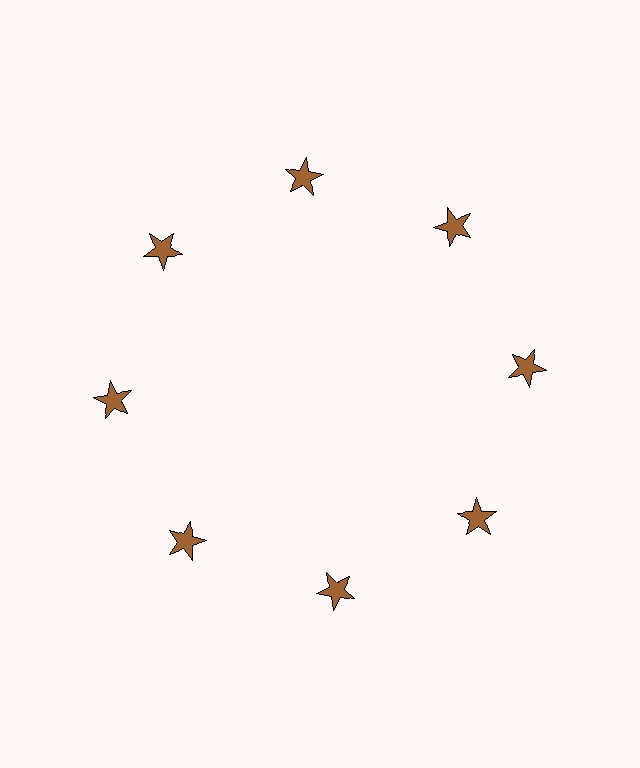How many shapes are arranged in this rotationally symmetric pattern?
There are 8 shapes, arranged in 8 groups of 1.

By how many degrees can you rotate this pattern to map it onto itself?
The pattern maps onto itself every 45 degrees of rotation.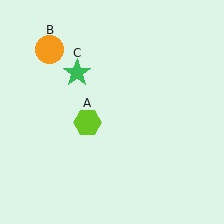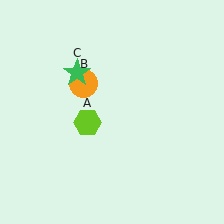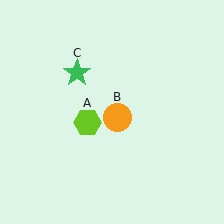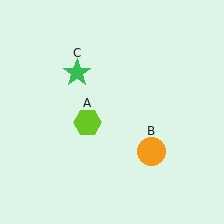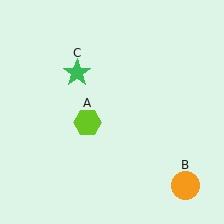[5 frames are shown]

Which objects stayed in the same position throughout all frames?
Lime hexagon (object A) and green star (object C) remained stationary.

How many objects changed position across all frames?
1 object changed position: orange circle (object B).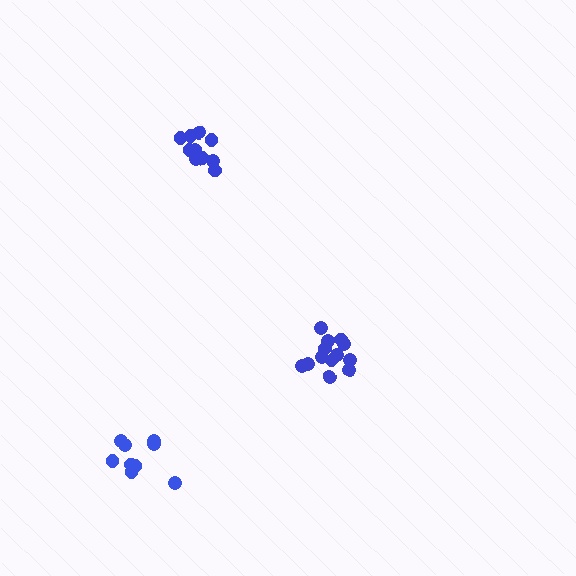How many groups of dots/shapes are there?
There are 3 groups.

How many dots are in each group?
Group 1: 10 dots, Group 2: 13 dots, Group 3: 9 dots (32 total).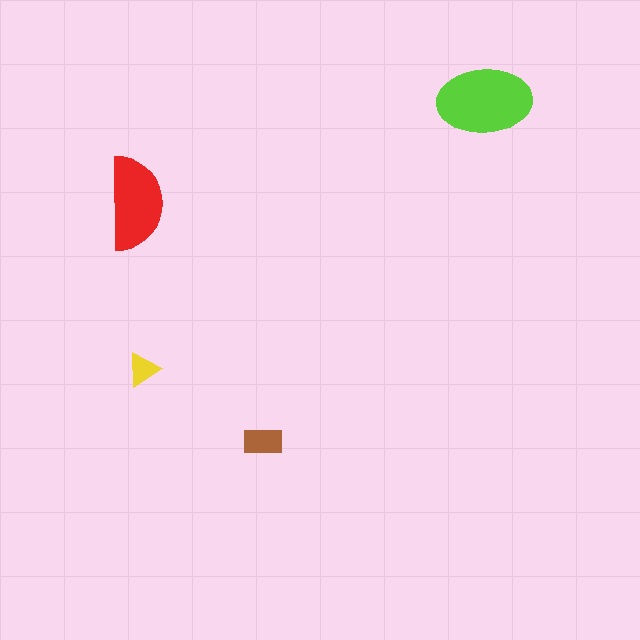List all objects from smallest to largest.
The yellow triangle, the brown rectangle, the red semicircle, the lime ellipse.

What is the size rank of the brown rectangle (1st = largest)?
3rd.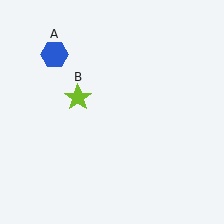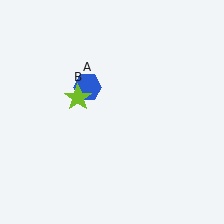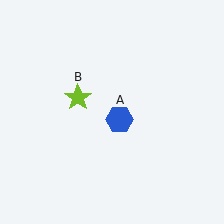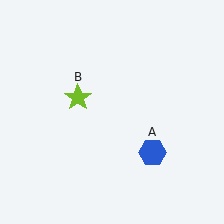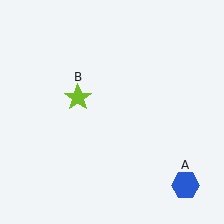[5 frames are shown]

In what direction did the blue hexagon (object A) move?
The blue hexagon (object A) moved down and to the right.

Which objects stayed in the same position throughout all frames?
Lime star (object B) remained stationary.